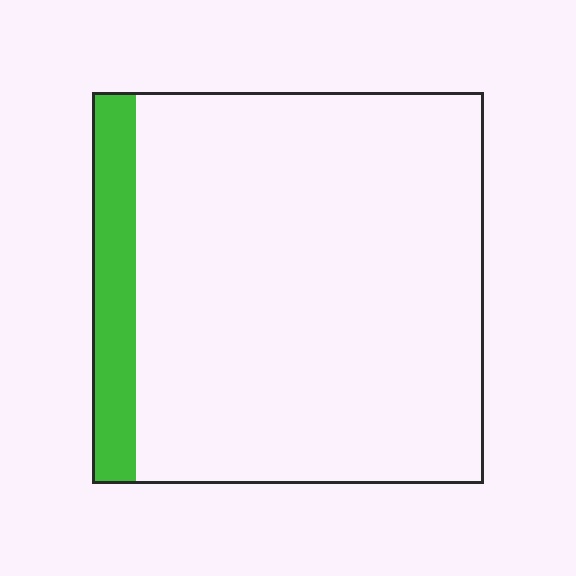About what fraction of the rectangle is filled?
About one tenth (1/10).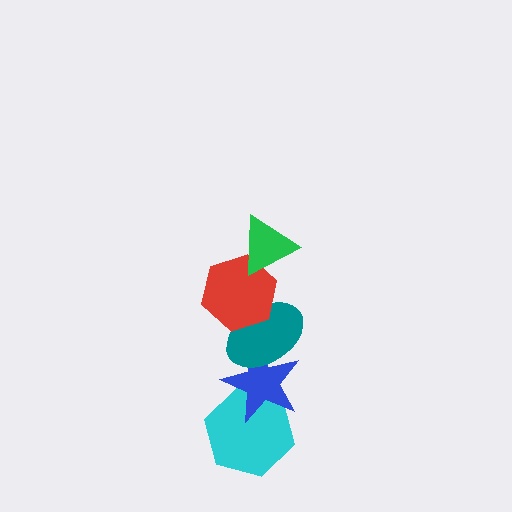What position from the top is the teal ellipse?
The teal ellipse is 3rd from the top.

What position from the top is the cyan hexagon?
The cyan hexagon is 5th from the top.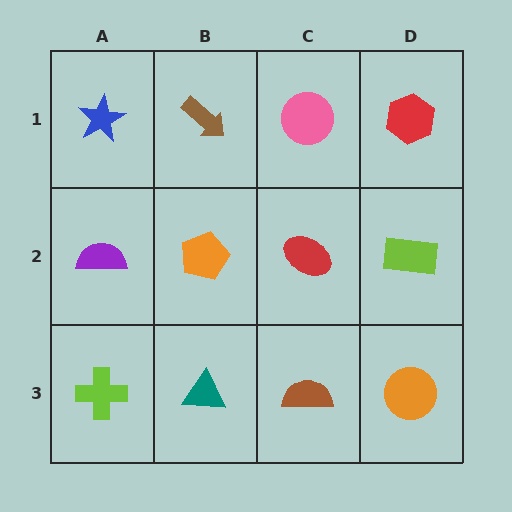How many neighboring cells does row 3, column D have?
2.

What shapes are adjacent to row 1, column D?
A lime rectangle (row 2, column D), a pink circle (row 1, column C).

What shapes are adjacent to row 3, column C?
A red ellipse (row 2, column C), a teal triangle (row 3, column B), an orange circle (row 3, column D).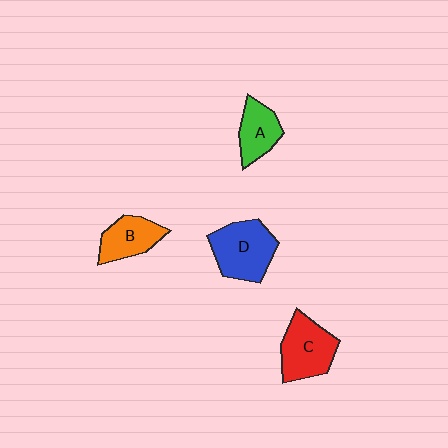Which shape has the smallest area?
Shape A (green).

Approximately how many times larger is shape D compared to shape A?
Approximately 1.6 times.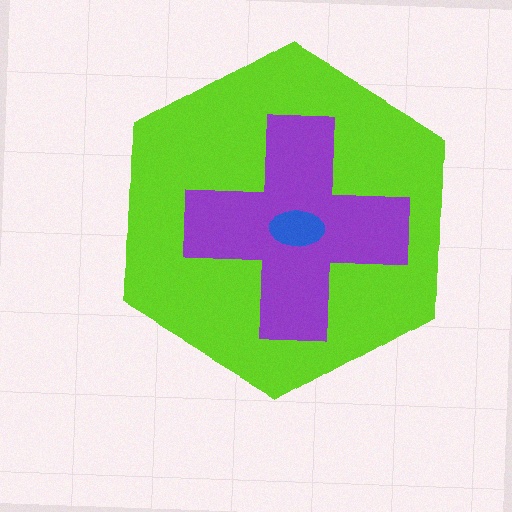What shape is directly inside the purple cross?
The blue ellipse.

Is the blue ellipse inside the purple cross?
Yes.